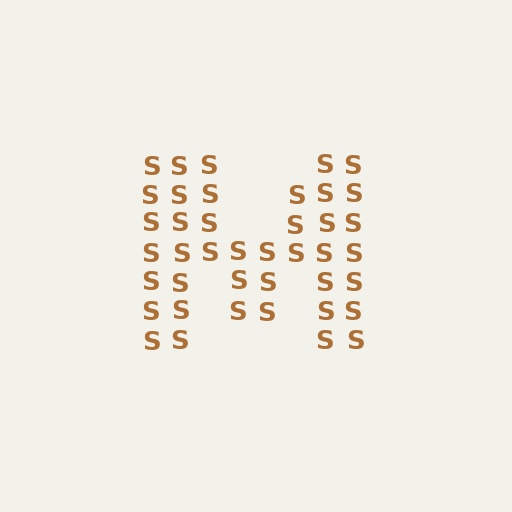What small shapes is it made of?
It is made of small letter S's.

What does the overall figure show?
The overall figure shows the letter M.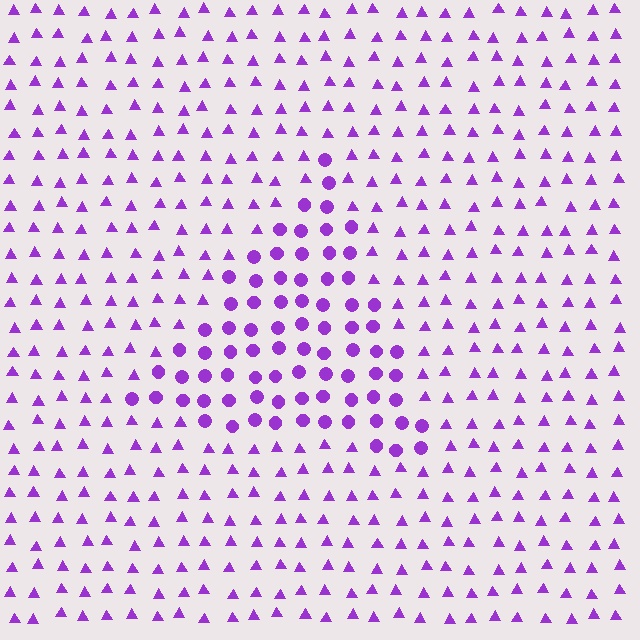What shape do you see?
I see a triangle.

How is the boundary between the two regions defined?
The boundary is defined by a change in element shape: circles inside vs. triangles outside. All elements share the same color and spacing.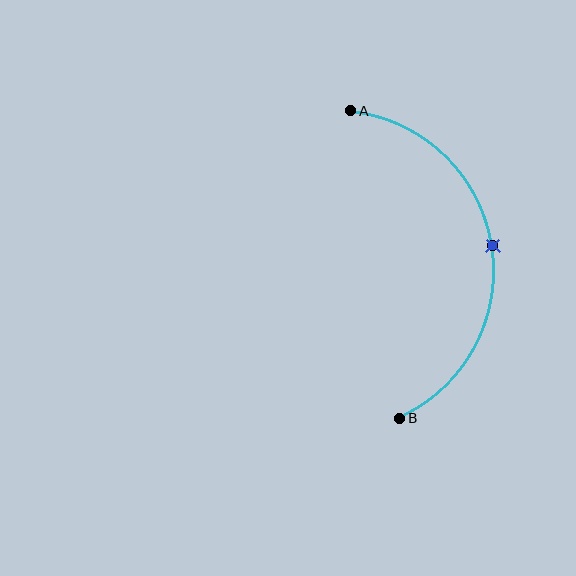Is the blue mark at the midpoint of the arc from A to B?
Yes. The blue mark lies on the arc at equal arc-length from both A and B — it is the arc midpoint.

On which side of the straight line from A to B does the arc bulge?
The arc bulges to the right of the straight line connecting A and B.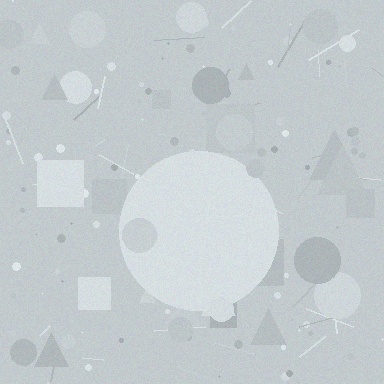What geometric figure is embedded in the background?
A circle is embedded in the background.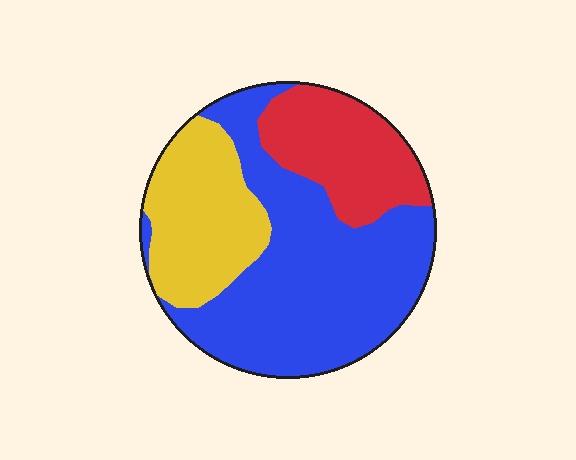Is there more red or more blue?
Blue.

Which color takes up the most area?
Blue, at roughly 55%.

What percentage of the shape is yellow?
Yellow covers roughly 25% of the shape.